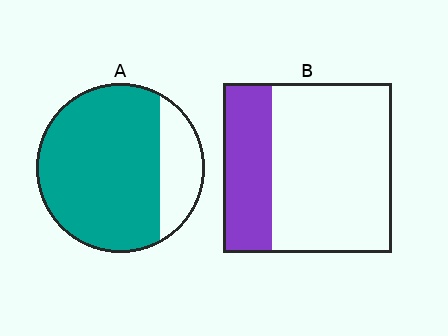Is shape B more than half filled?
No.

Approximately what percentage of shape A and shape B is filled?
A is approximately 80% and B is approximately 30%.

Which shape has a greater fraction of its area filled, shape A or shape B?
Shape A.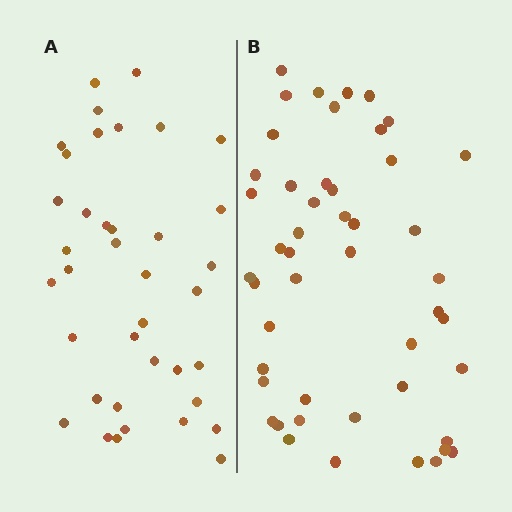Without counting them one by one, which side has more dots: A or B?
Region B (the right region) has more dots.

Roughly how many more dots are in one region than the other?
Region B has roughly 10 or so more dots than region A.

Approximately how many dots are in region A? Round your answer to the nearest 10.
About 40 dots. (The exact count is 38, which rounds to 40.)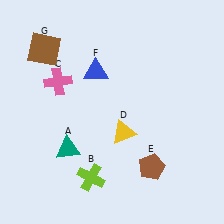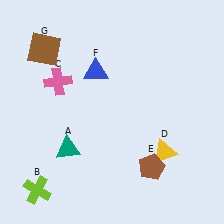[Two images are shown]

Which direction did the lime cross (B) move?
The lime cross (B) moved left.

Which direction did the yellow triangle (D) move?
The yellow triangle (D) moved right.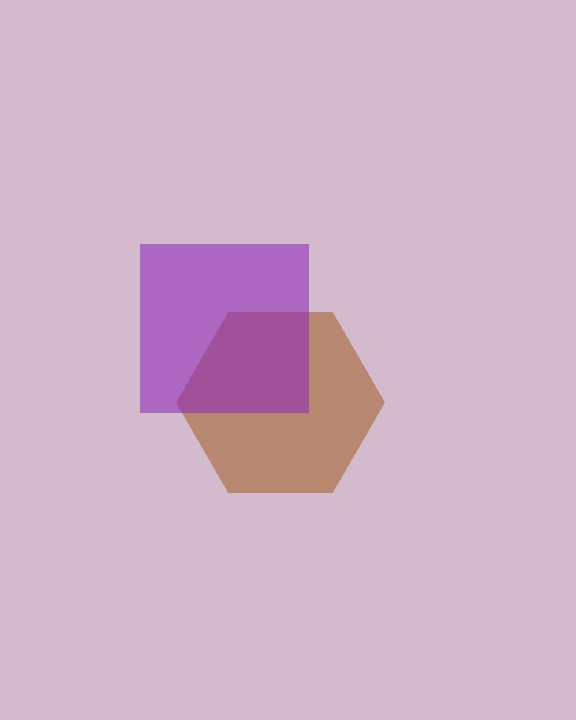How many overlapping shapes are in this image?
There are 2 overlapping shapes in the image.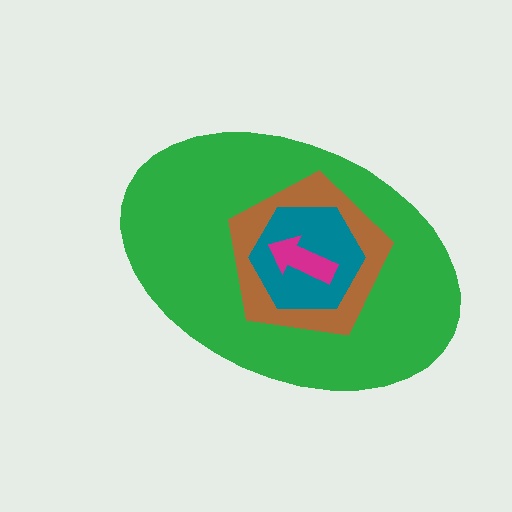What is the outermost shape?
The green ellipse.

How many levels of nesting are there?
4.